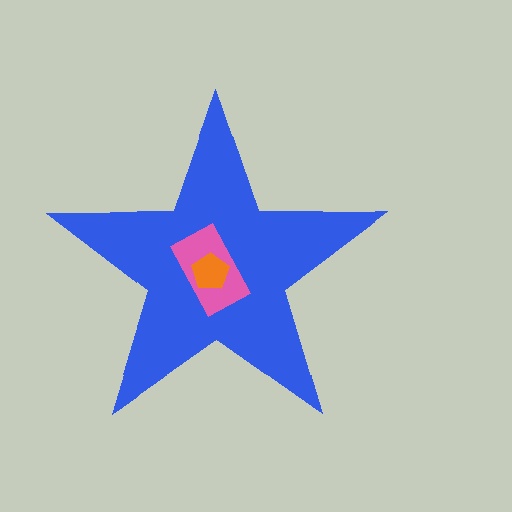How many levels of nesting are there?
3.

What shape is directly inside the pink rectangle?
The orange pentagon.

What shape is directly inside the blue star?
The pink rectangle.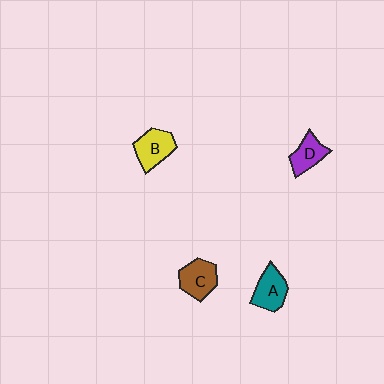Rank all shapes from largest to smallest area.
From largest to smallest: B (yellow), C (brown), A (teal), D (purple).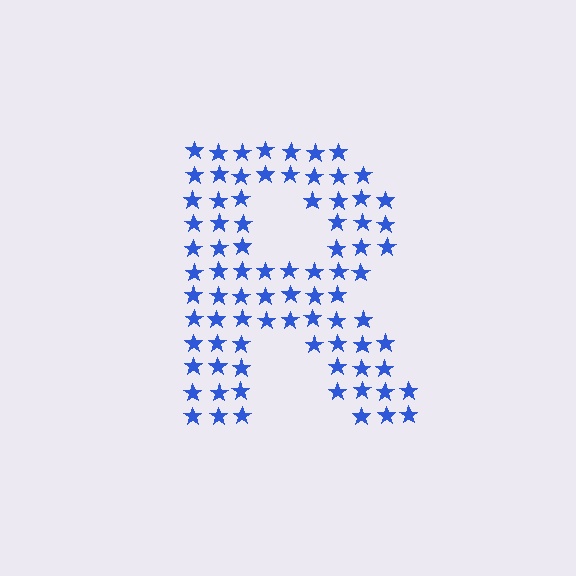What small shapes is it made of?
It is made of small stars.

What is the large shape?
The large shape is the letter R.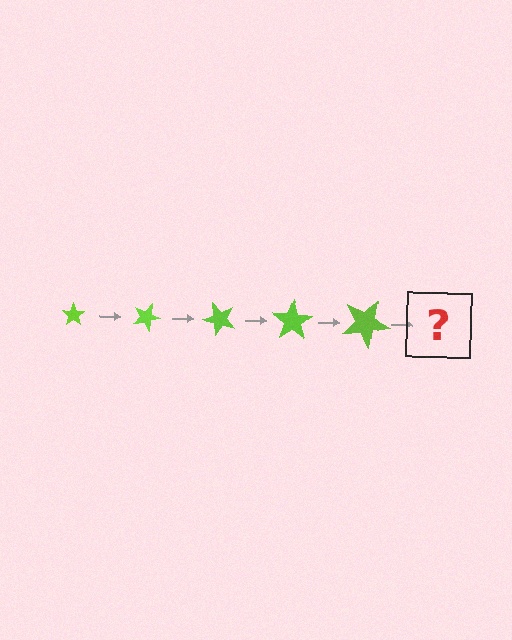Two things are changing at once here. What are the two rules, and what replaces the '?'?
The two rules are that the star grows larger each step and it rotates 25 degrees each step. The '?' should be a star, larger than the previous one and rotated 125 degrees from the start.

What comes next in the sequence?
The next element should be a star, larger than the previous one and rotated 125 degrees from the start.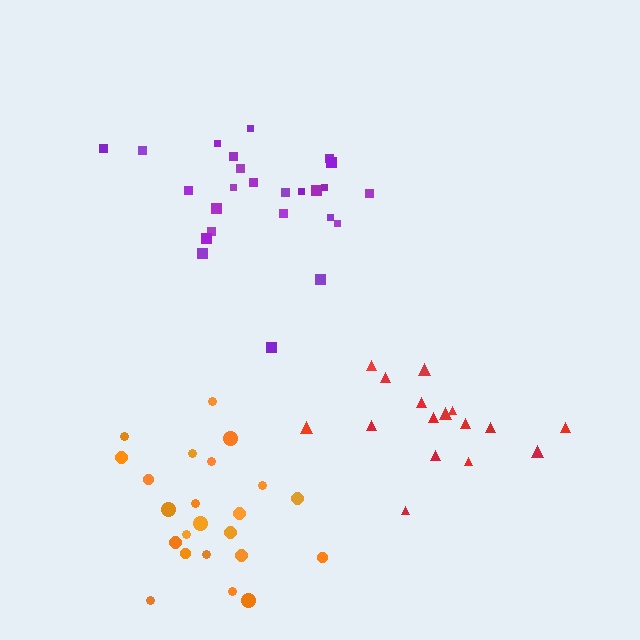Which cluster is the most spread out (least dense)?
Red.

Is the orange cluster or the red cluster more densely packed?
Orange.